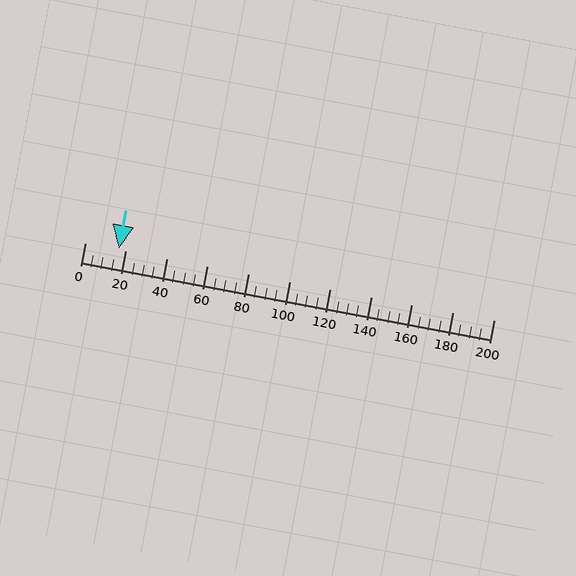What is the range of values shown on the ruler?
The ruler shows values from 0 to 200.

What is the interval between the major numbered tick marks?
The major tick marks are spaced 20 units apart.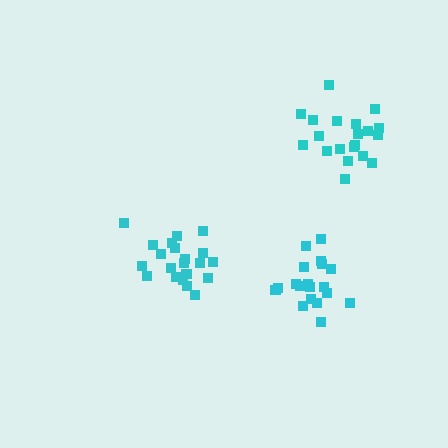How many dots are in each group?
Group 1: 20 dots, Group 2: 21 dots, Group 3: 19 dots (60 total).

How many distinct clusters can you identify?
There are 3 distinct clusters.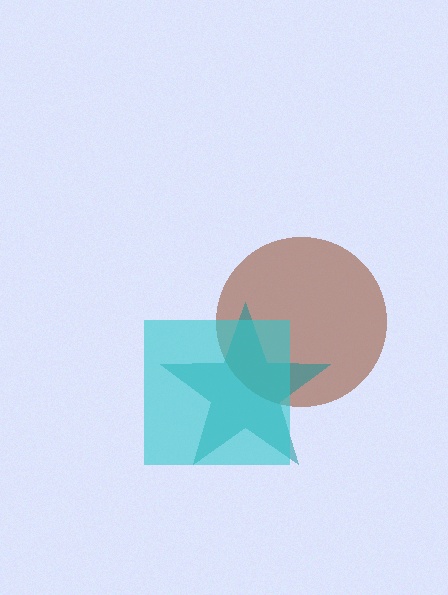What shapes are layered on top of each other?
The layered shapes are: a brown circle, a teal star, a cyan square.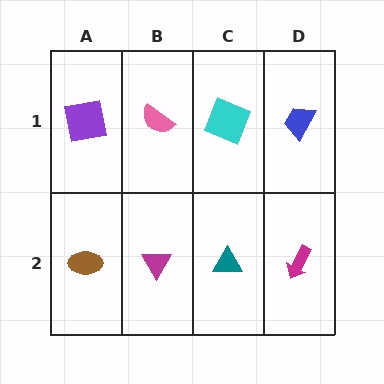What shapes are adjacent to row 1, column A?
A brown ellipse (row 2, column A), a pink semicircle (row 1, column B).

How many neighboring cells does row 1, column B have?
3.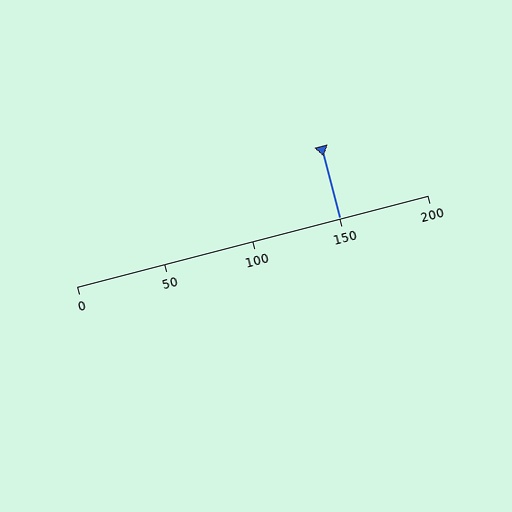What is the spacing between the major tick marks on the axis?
The major ticks are spaced 50 apart.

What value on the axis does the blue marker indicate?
The marker indicates approximately 150.